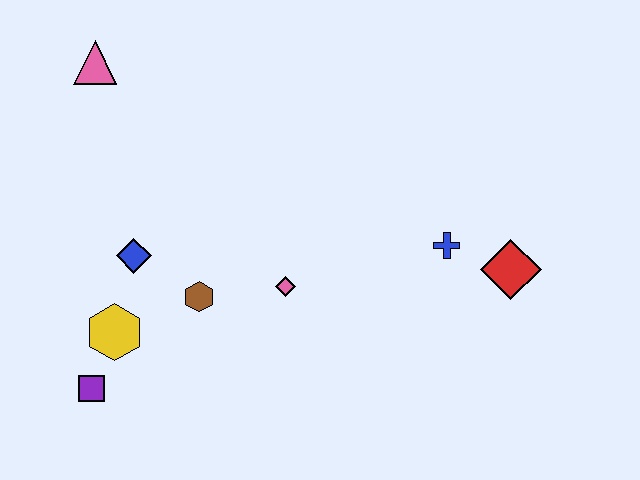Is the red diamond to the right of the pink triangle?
Yes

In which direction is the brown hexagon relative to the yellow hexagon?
The brown hexagon is to the right of the yellow hexagon.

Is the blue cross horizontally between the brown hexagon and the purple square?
No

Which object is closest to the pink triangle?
The blue diamond is closest to the pink triangle.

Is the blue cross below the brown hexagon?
No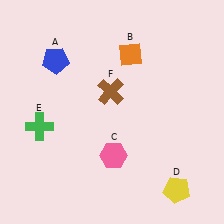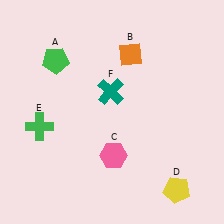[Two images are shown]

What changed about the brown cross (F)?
In Image 1, F is brown. In Image 2, it changed to teal.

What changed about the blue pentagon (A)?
In Image 1, A is blue. In Image 2, it changed to green.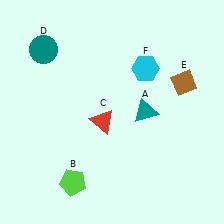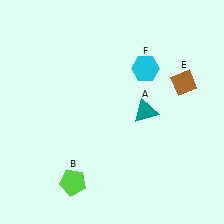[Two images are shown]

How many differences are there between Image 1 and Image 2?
There are 2 differences between the two images.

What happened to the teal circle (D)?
The teal circle (D) was removed in Image 2. It was in the top-left area of Image 1.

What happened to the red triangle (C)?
The red triangle (C) was removed in Image 2. It was in the bottom-left area of Image 1.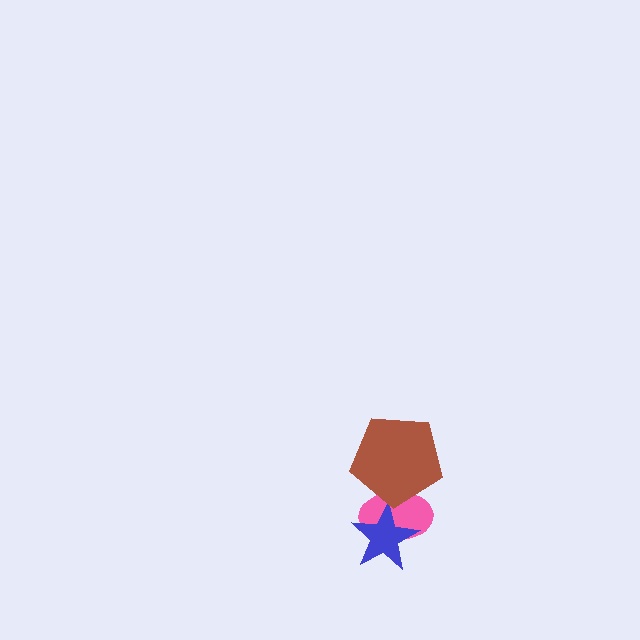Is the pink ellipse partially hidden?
Yes, it is partially covered by another shape.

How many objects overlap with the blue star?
1 object overlaps with the blue star.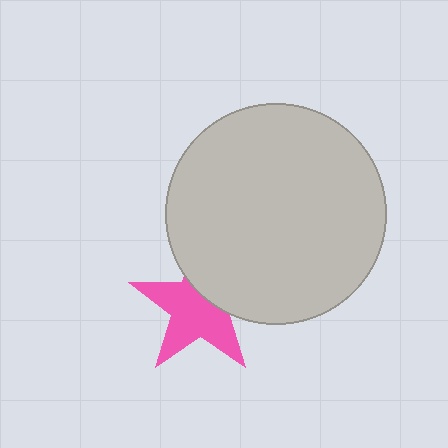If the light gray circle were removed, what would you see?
You would see the complete pink star.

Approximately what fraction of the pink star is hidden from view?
Roughly 36% of the pink star is hidden behind the light gray circle.